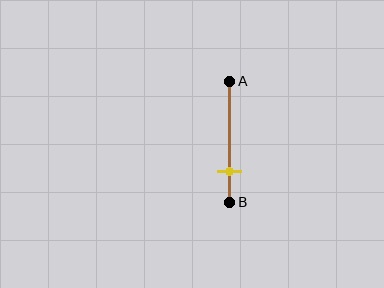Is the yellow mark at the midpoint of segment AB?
No, the mark is at about 75% from A, not at the 50% midpoint.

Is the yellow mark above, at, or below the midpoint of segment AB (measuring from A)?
The yellow mark is below the midpoint of segment AB.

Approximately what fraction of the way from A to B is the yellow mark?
The yellow mark is approximately 75% of the way from A to B.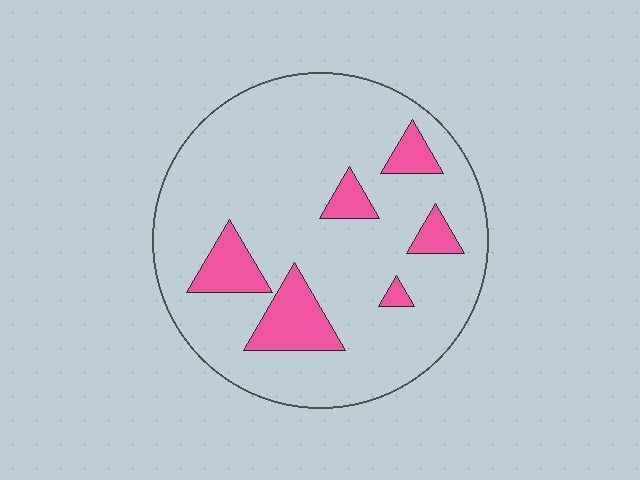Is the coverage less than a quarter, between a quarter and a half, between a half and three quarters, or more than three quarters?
Less than a quarter.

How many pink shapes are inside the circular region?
6.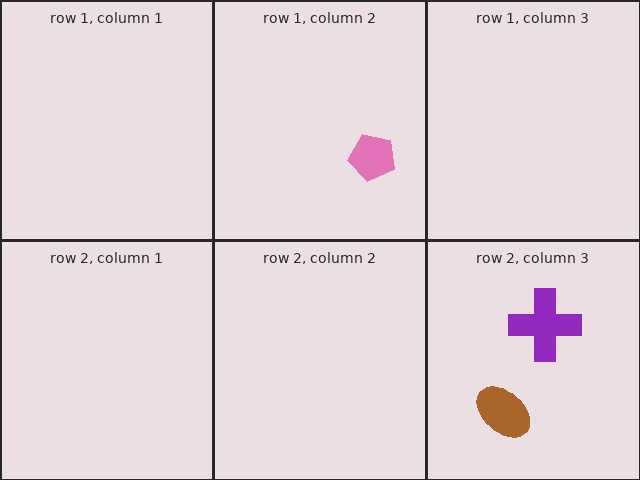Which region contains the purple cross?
The row 2, column 3 region.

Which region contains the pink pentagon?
The row 1, column 2 region.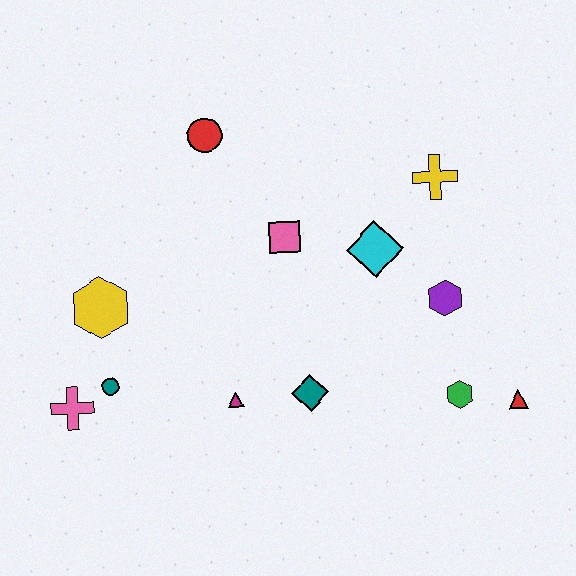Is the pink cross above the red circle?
No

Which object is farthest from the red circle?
The red triangle is farthest from the red circle.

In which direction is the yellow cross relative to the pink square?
The yellow cross is to the right of the pink square.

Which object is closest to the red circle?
The pink square is closest to the red circle.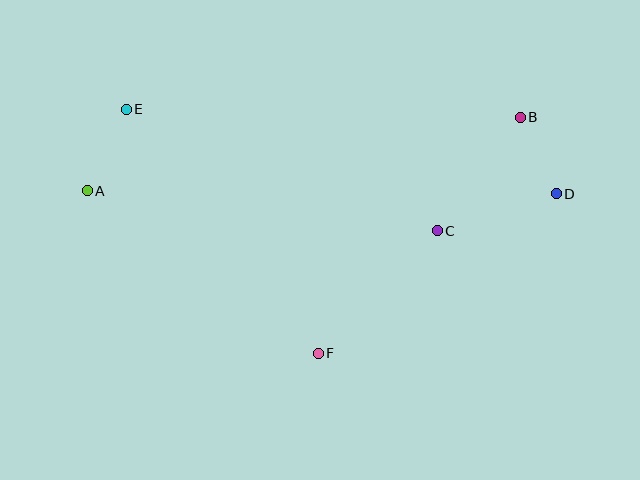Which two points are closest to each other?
Points B and D are closest to each other.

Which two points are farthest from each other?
Points A and D are farthest from each other.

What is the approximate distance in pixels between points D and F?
The distance between D and F is approximately 287 pixels.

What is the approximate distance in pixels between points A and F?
The distance between A and F is approximately 282 pixels.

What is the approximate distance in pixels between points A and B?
The distance between A and B is approximately 439 pixels.